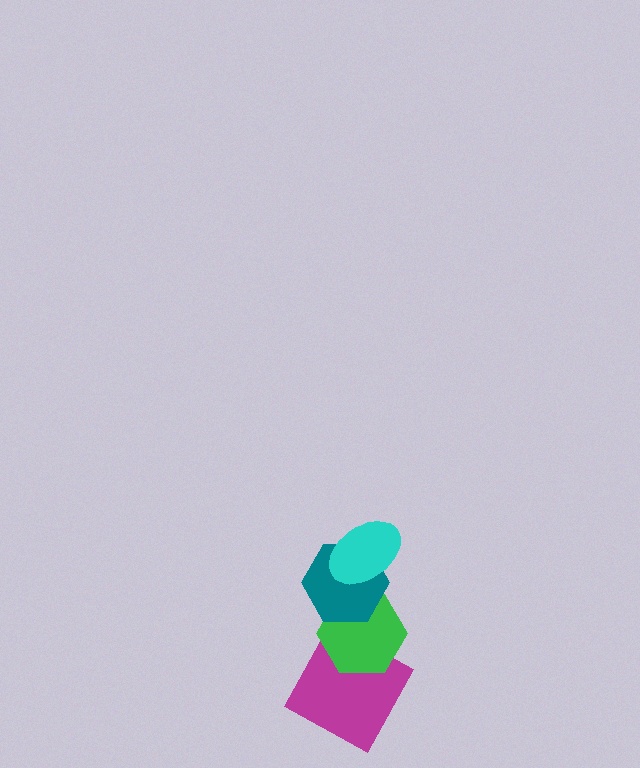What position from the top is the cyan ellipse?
The cyan ellipse is 1st from the top.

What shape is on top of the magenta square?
The green hexagon is on top of the magenta square.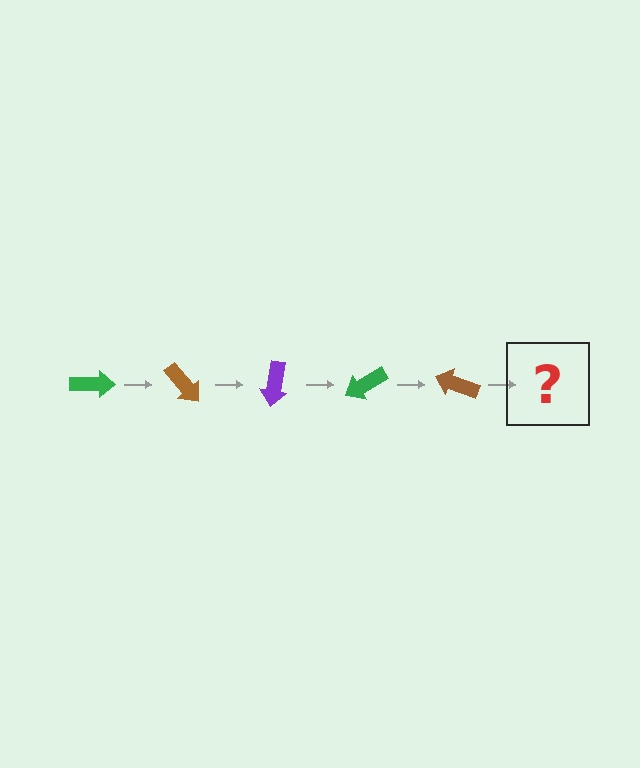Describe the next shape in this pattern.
It should be a purple arrow, rotated 250 degrees from the start.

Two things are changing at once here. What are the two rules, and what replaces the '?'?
The two rules are that it rotates 50 degrees each step and the color cycles through green, brown, and purple. The '?' should be a purple arrow, rotated 250 degrees from the start.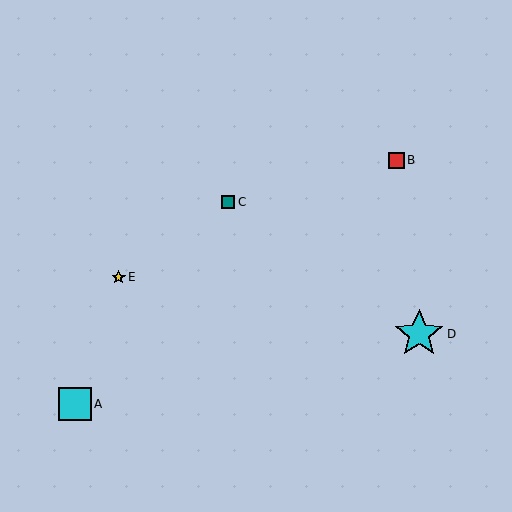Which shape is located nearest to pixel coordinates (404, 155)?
The red square (labeled B) at (396, 160) is nearest to that location.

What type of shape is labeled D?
Shape D is a cyan star.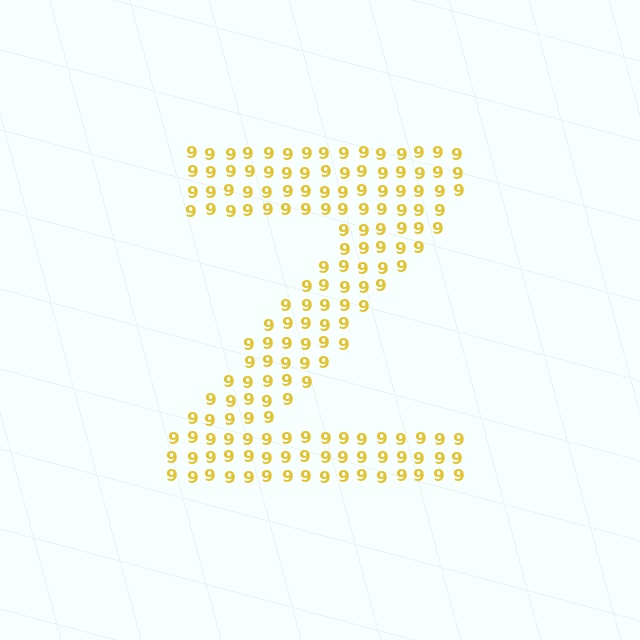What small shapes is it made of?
It is made of small digit 9's.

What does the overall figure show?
The overall figure shows the letter Z.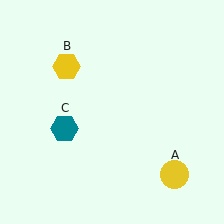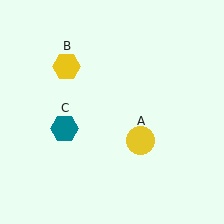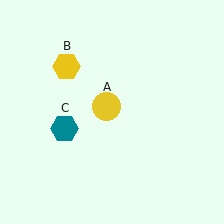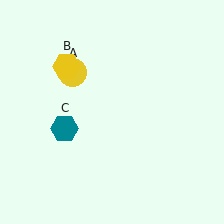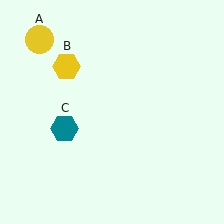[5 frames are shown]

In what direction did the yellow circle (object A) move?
The yellow circle (object A) moved up and to the left.